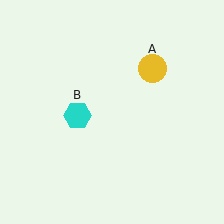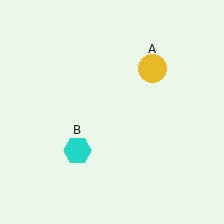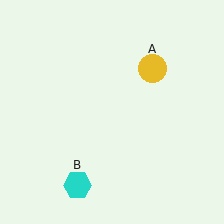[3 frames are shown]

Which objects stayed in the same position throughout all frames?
Yellow circle (object A) remained stationary.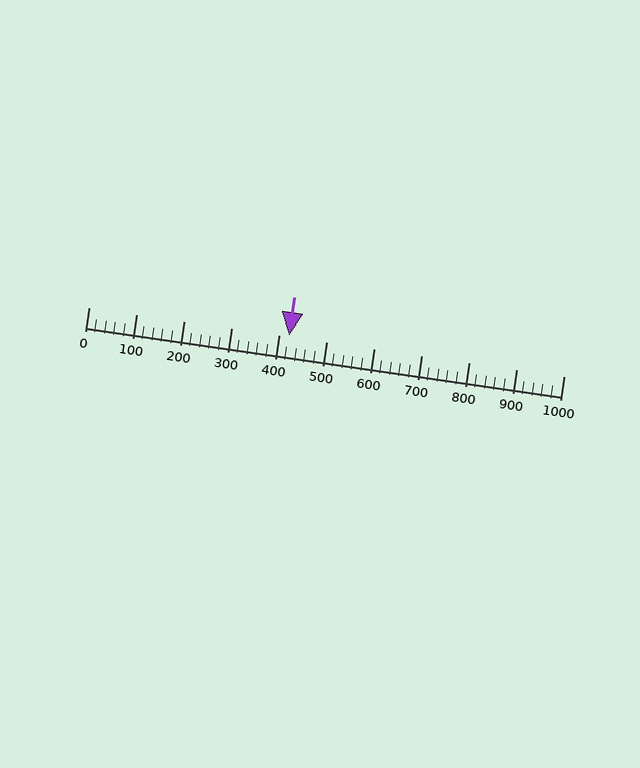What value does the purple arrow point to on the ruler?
The purple arrow points to approximately 423.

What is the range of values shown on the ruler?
The ruler shows values from 0 to 1000.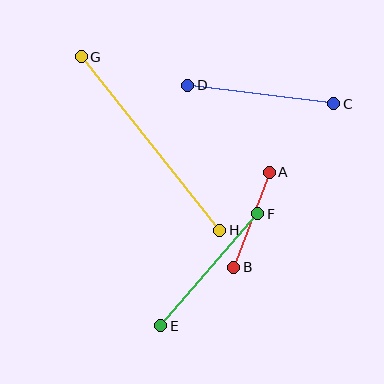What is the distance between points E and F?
The distance is approximately 148 pixels.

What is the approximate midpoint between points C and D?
The midpoint is at approximately (261, 94) pixels.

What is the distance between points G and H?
The distance is approximately 222 pixels.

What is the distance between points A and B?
The distance is approximately 101 pixels.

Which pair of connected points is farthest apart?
Points G and H are farthest apart.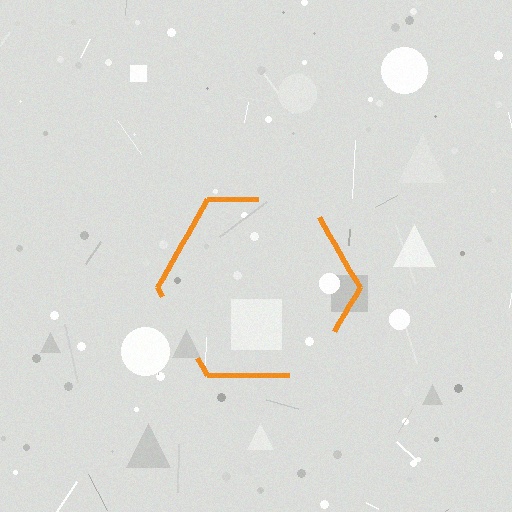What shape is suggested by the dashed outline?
The dashed outline suggests a hexagon.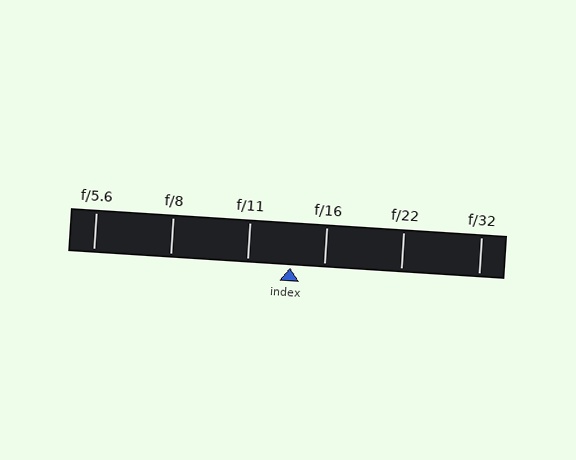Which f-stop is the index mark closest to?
The index mark is closest to f/16.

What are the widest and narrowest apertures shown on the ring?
The widest aperture shown is f/5.6 and the narrowest is f/32.